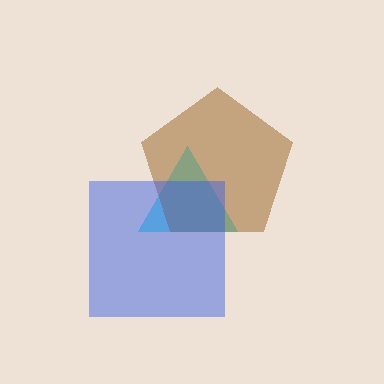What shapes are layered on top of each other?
The layered shapes are: a cyan triangle, a brown pentagon, a blue square.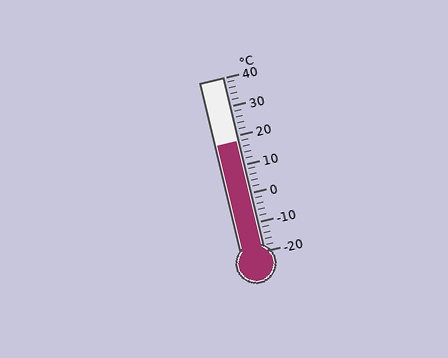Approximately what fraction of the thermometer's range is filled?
The thermometer is filled to approximately 65% of its range.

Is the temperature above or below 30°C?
The temperature is below 30°C.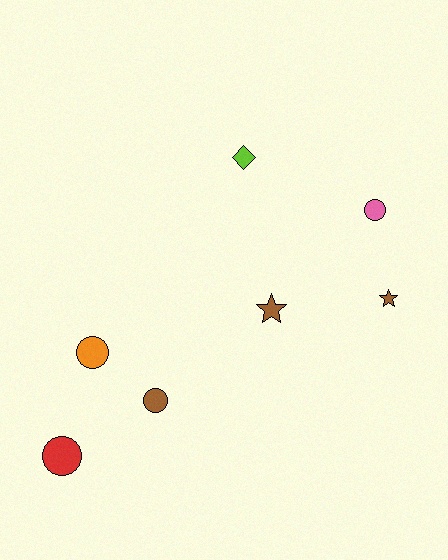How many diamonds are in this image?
There is 1 diamond.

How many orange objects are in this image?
There is 1 orange object.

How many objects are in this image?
There are 7 objects.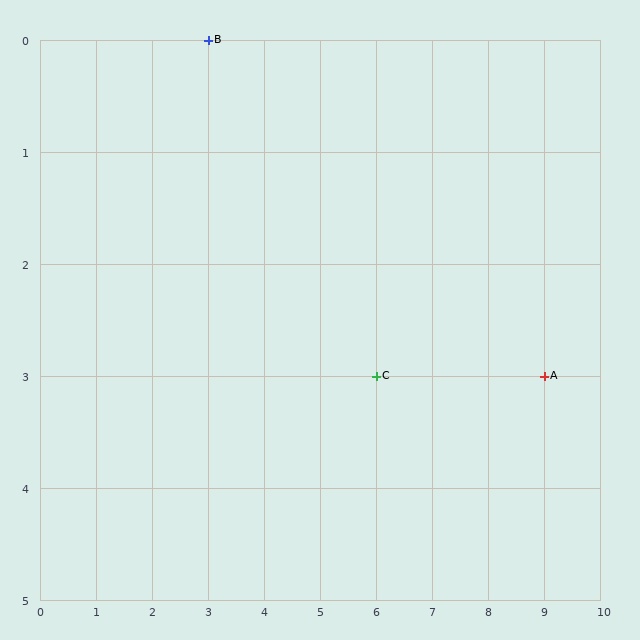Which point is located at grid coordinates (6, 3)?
Point C is at (6, 3).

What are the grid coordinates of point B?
Point B is at grid coordinates (3, 0).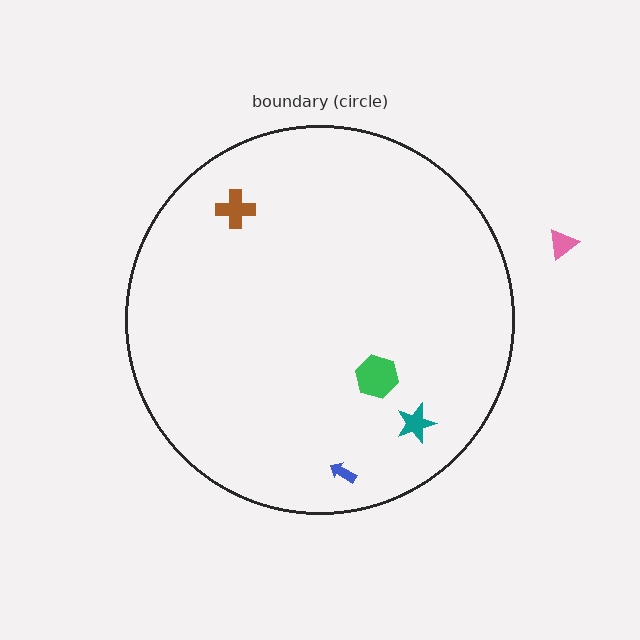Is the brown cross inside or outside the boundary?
Inside.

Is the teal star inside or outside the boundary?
Inside.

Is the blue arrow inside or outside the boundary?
Inside.